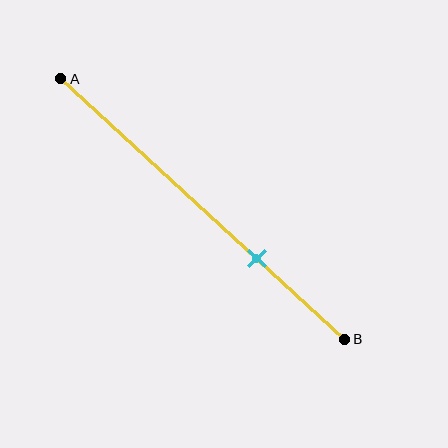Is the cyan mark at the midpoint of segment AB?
No, the mark is at about 70% from A, not at the 50% midpoint.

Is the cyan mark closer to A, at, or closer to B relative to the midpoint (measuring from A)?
The cyan mark is closer to point B than the midpoint of segment AB.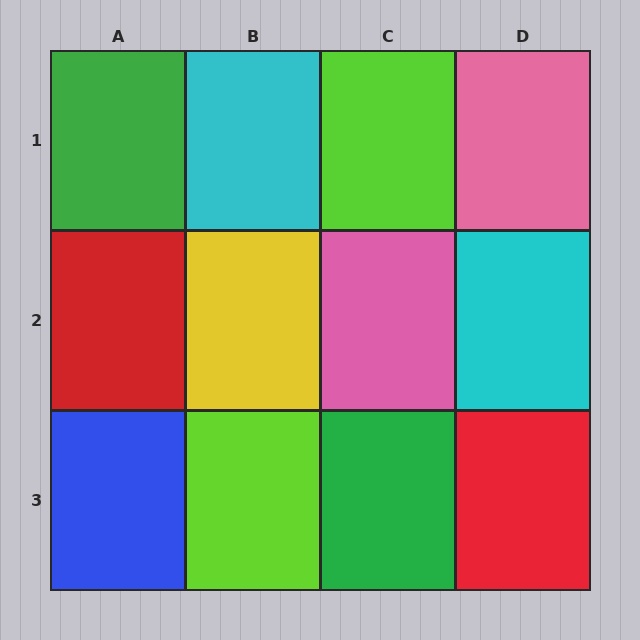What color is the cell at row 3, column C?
Green.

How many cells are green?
2 cells are green.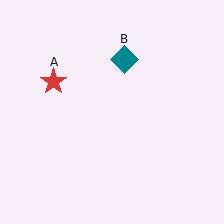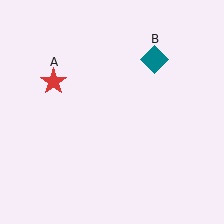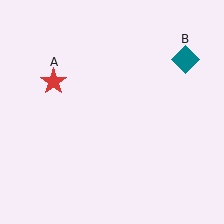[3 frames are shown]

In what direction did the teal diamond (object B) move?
The teal diamond (object B) moved right.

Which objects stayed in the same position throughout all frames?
Red star (object A) remained stationary.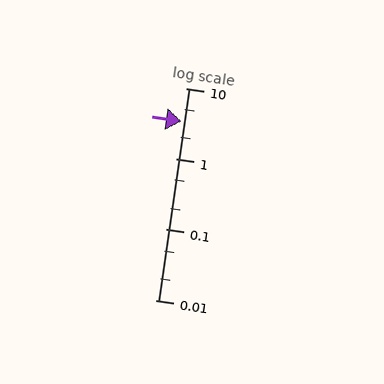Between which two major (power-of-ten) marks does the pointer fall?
The pointer is between 1 and 10.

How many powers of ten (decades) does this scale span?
The scale spans 3 decades, from 0.01 to 10.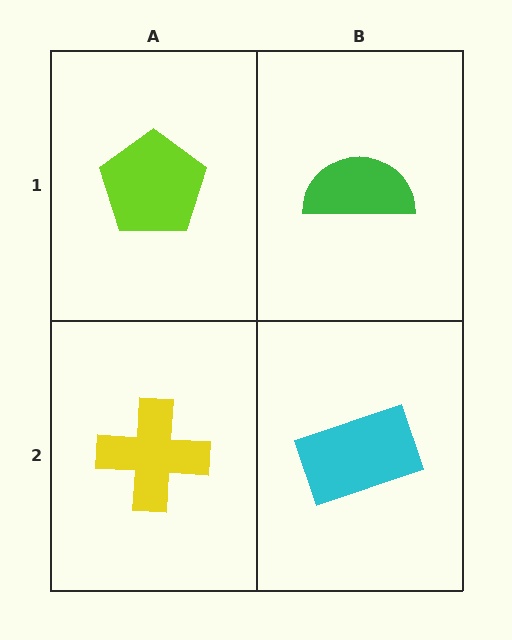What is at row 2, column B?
A cyan rectangle.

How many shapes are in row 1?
2 shapes.